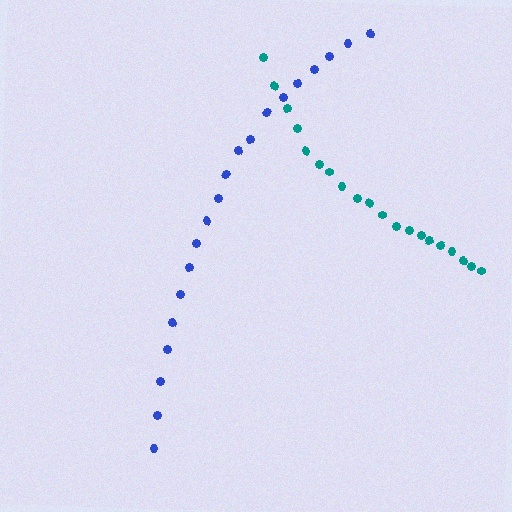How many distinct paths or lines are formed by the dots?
There are 2 distinct paths.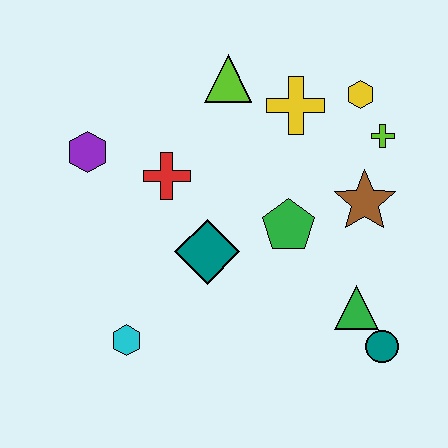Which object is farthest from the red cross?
The teal circle is farthest from the red cross.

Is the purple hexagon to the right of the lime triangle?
No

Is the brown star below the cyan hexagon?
No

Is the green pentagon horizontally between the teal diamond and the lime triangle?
No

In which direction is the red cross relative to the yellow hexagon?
The red cross is to the left of the yellow hexagon.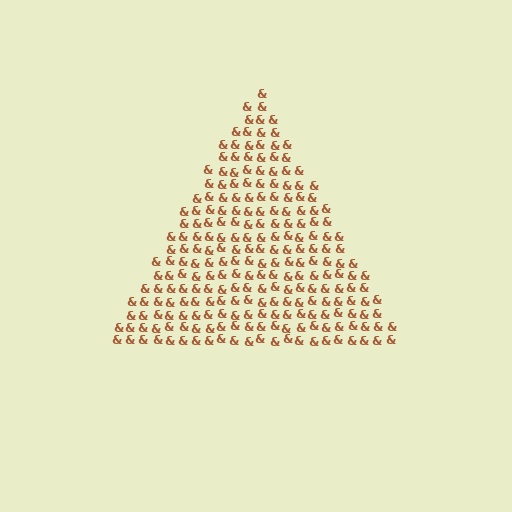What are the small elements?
The small elements are ampersands.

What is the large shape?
The large shape is a triangle.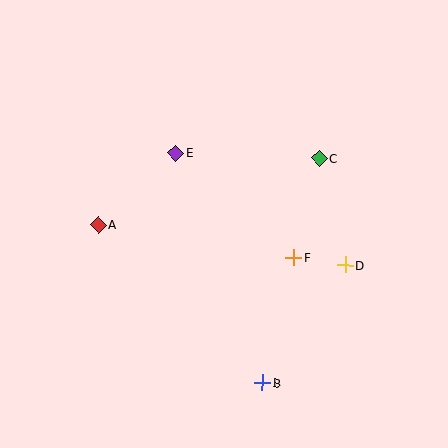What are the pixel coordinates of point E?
Point E is at (176, 153).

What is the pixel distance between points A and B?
The distance between A and B is 228 pixels.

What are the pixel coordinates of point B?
Point B is at (262, 383).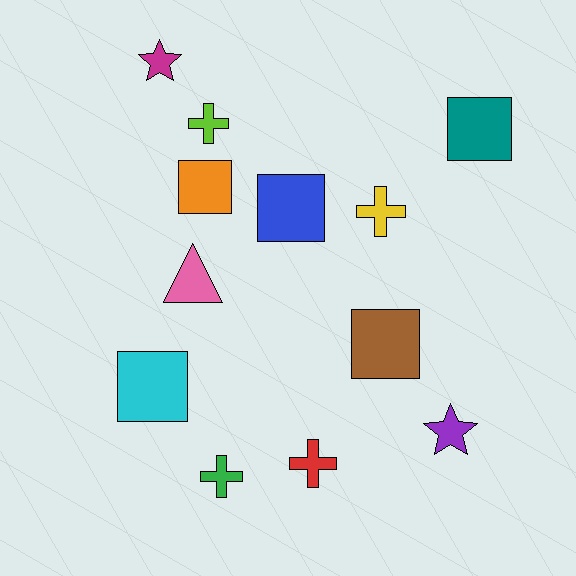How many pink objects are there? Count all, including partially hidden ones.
There is 1 pink object.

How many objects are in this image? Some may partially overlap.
There are 12 objects.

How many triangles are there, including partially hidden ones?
There is 1 triangle.